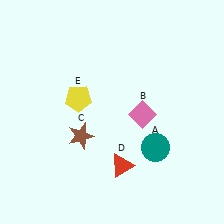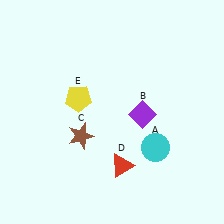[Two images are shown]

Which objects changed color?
A changed from teal to cyan. B changed from pink to purple.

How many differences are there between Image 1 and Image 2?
There are 2 differences between the two images.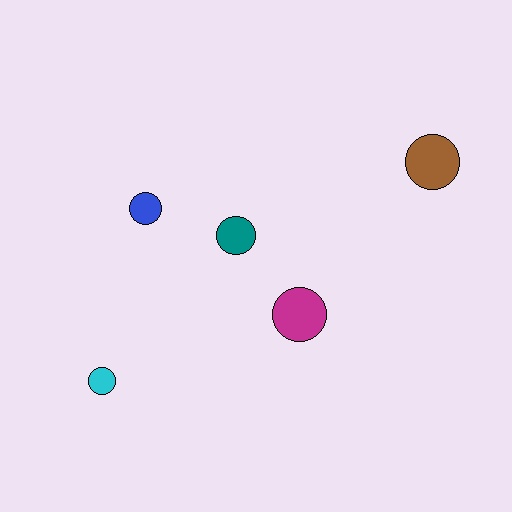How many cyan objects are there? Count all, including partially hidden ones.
There is 1 cyan object.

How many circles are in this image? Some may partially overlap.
There are 5 circles.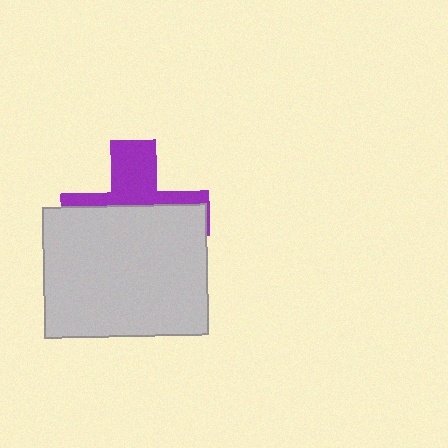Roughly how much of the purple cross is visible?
A small part of it is visible (roughly 39%).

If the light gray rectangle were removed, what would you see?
You would see the complete purple cross.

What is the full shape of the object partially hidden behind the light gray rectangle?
The partially hidden object is a purple cross.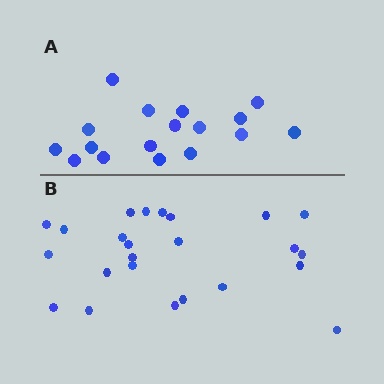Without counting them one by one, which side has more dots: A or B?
Region B (the bottom region) has more dots.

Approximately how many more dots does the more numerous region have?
Region B has roughly 8 or so more dots than region A.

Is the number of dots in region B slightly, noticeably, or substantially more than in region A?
Region B has noticeably more, but not dramatically so. The ratio is roughly 1.4 to 1.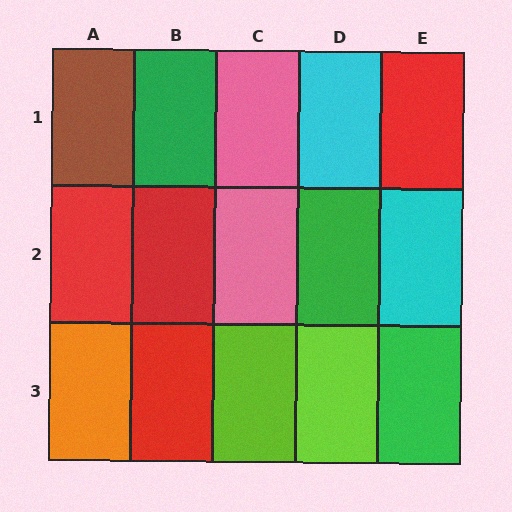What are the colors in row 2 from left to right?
Red, red, pink, green, cyan.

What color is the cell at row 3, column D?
Lime.